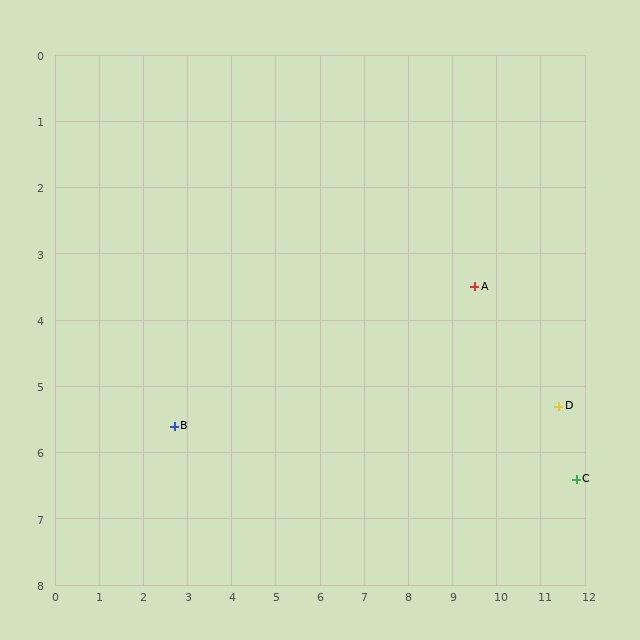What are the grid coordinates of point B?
Point B is at approximately (2.7, 5.6).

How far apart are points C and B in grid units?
Points C and B are about 9.1 grid units apart.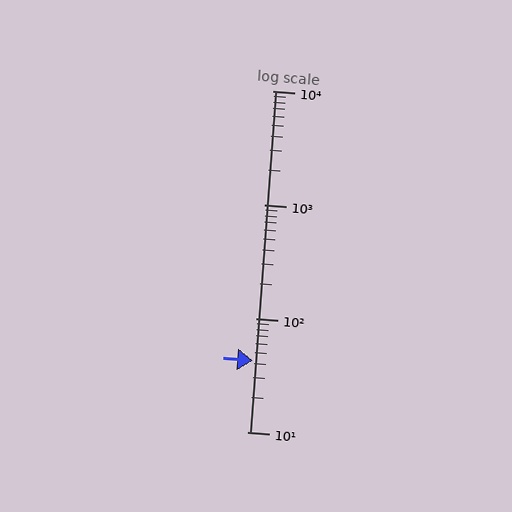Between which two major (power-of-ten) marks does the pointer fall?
The pointer is between 10 and 100.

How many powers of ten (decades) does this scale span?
The scale spans 3 decades, from 10 to 10000.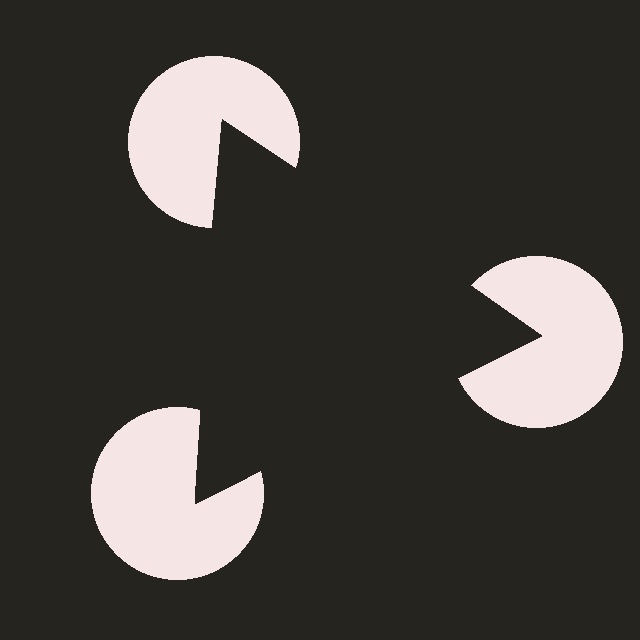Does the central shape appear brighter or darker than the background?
It typically appears slightly darker than the background, even though no actual brightness change is drawn.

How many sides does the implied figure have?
3 sides.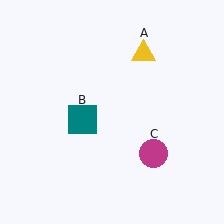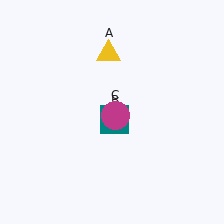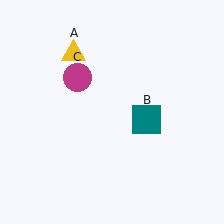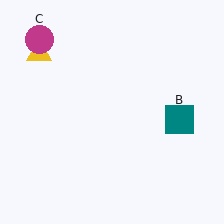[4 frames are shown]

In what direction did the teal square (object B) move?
The teal square (object B) moved right.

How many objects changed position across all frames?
3 objects changed position: yellow triangle (object A), teal square (object B), magenta circle (object C).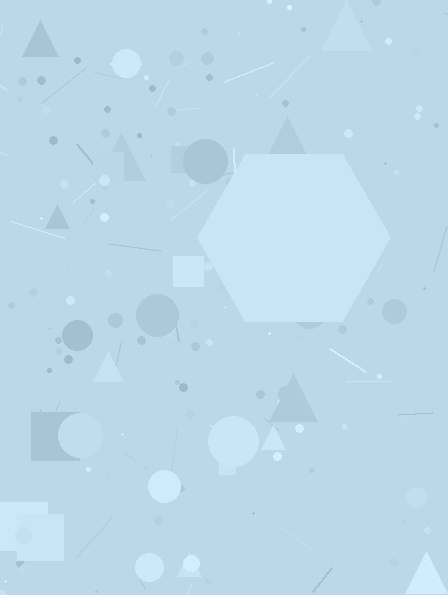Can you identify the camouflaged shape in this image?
The camouflaged shape is a hexagon.